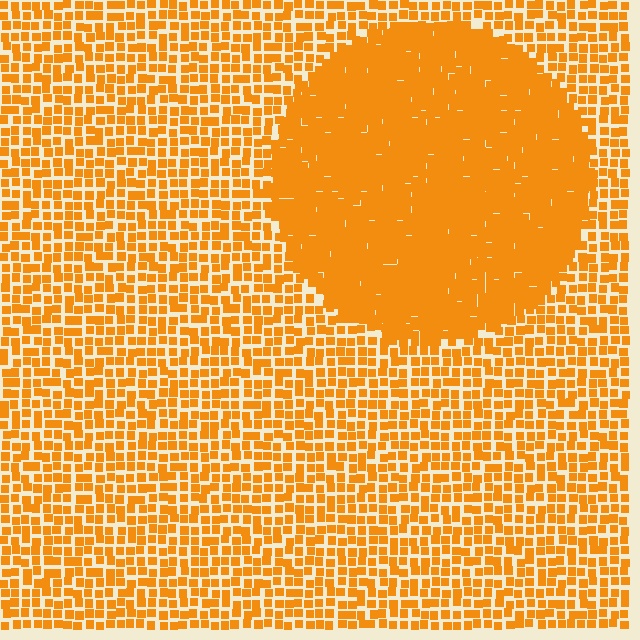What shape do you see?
I see a circle.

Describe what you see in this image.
The image contains small orange elements arranged at two different densities. A circle-shaped region is visible where the elements are more densely packed than the surrounding area.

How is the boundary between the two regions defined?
The boundary is defined by a change in element density (approximately 2.0x ratio). All elements are the same color, size, and shape.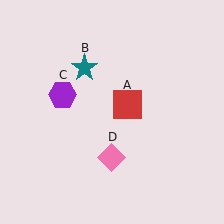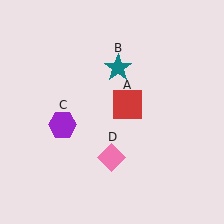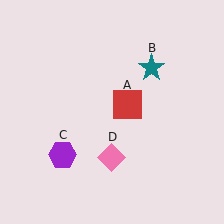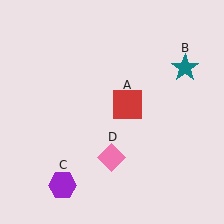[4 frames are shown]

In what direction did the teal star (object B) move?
The teal star (object B) moved right.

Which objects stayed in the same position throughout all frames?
Red square (object A) and pink diamond (object D) remained stationary.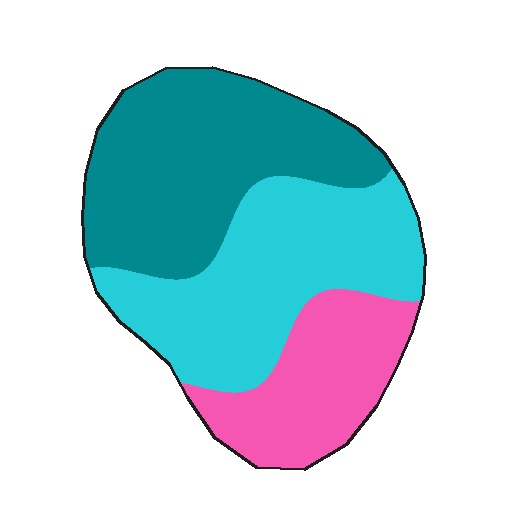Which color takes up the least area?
Pink, at roughly 25%.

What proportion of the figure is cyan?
Cyan takes up between a quarter and a half of the figure.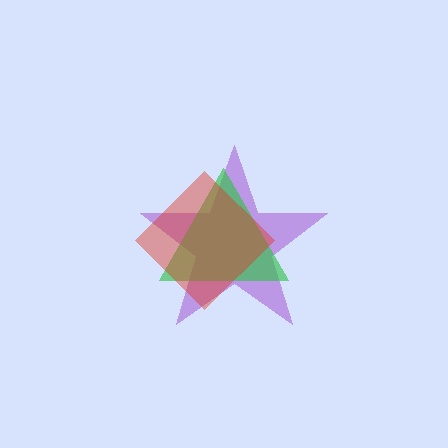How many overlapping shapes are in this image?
There are 3 overlapping shapes in the image.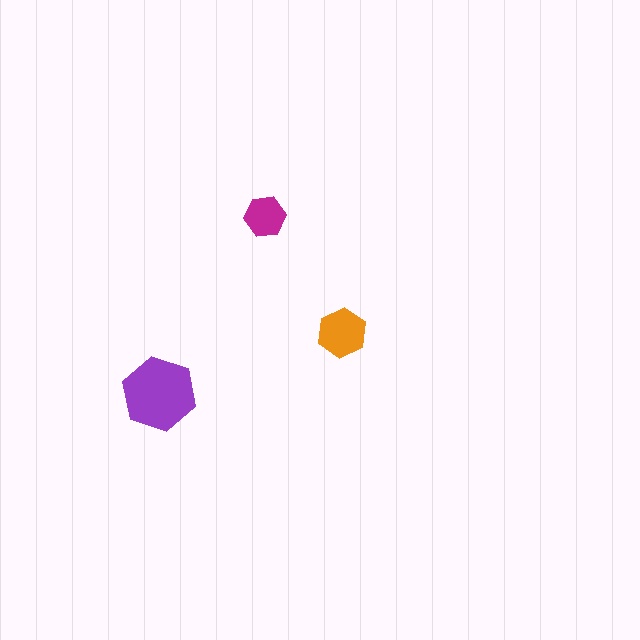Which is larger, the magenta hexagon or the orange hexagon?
The orange one.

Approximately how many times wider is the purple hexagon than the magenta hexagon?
About 2 times wider.